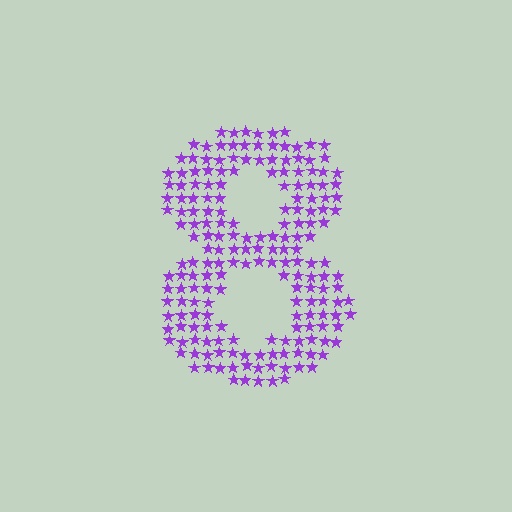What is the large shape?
The large shape is the digit 8.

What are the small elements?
The small elements are stars.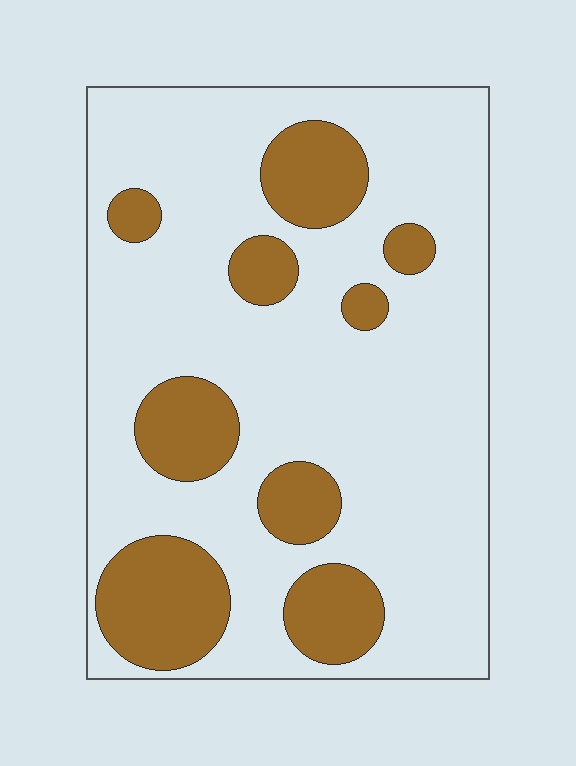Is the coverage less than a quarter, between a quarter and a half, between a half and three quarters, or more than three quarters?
Less than a quarter.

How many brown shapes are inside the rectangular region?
9.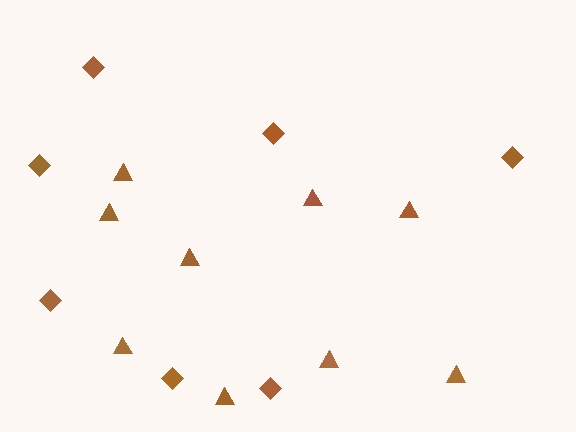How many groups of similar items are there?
There are 2 groups: one group of diamonds (7) and one group of triangles (9).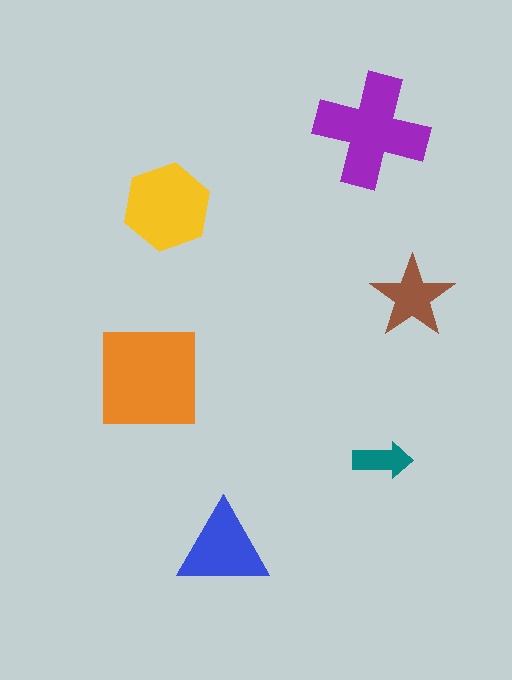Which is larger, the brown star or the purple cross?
The purple cross.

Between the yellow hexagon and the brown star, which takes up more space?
The yellow hexagon.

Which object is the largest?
The orange square.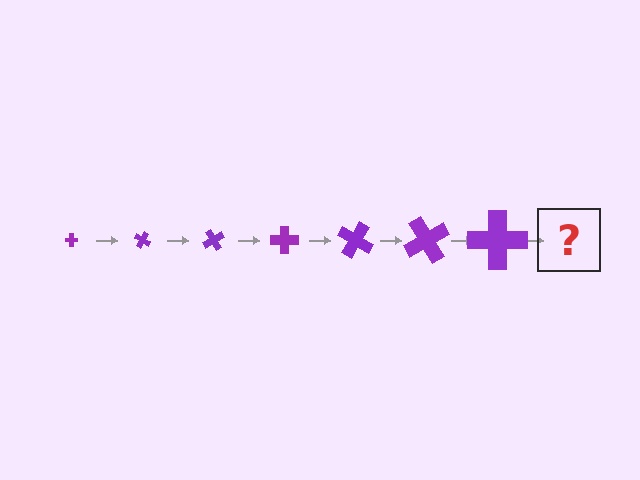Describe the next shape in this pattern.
It should be a cross, larger than the previous one and rotated 210 degrees from the start.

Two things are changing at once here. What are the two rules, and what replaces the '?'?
The two rules are that the cross grows larger each step and it rotates 30 degrees each step. The '?' should be a cross, larger than the previous one and rotated 210 degrees from the start.